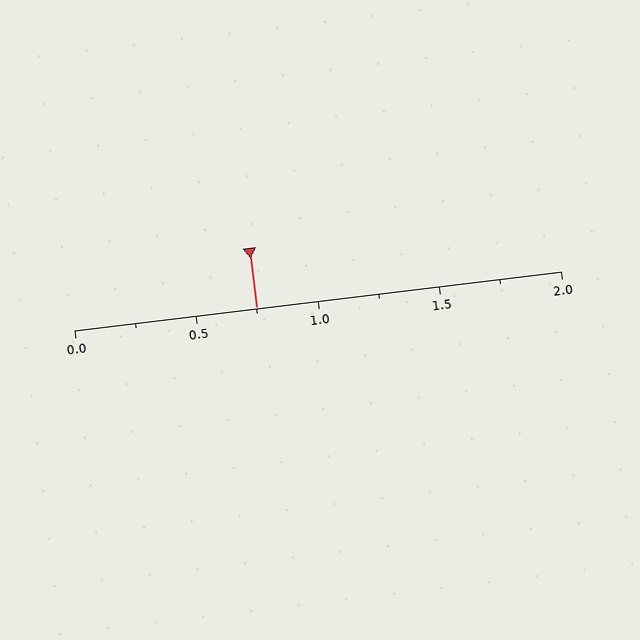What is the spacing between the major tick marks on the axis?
The major ticks are spaced 0.5 apart.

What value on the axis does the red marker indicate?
The marker indicates approximately 0.75.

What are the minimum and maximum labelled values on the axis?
The axis runs from 0.0 to 2.0.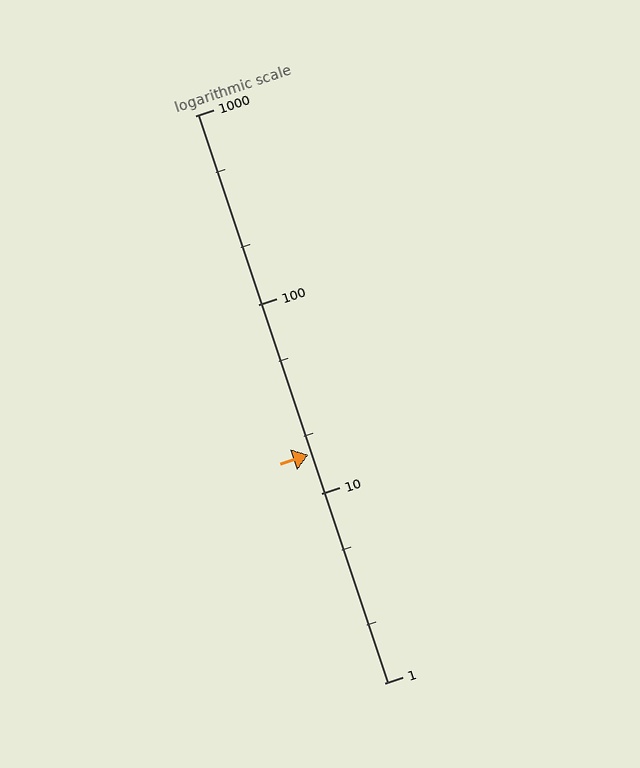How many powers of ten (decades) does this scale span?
The scale spans 3 decades, from 1 to 1000.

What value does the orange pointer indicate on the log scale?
The pointer indicates approximately 16.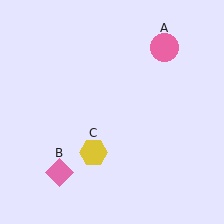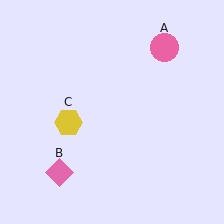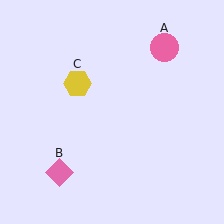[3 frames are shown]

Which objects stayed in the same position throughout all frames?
Pink circle (object A) and pink diamond (object B) remained stationary.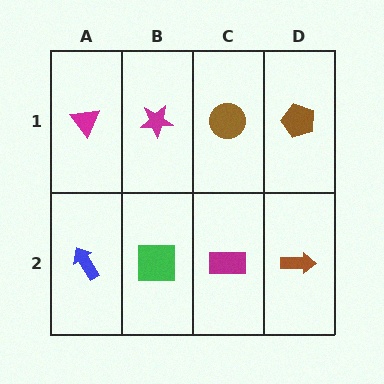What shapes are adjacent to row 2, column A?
A magenta triangle (row 1, column A), a green square (row 2, column B).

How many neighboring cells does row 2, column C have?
3.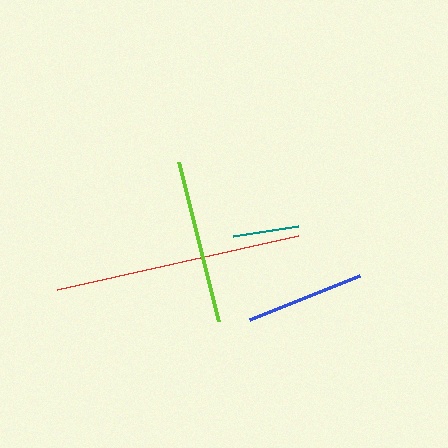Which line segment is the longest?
The red line is the longest at approximately 247 pixels.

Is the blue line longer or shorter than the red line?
The red line is longer than the blue line.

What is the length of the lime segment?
The lime segment is approximately 164 pixels long.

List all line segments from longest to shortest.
From longest to shortest: red, lime, blue, teal.